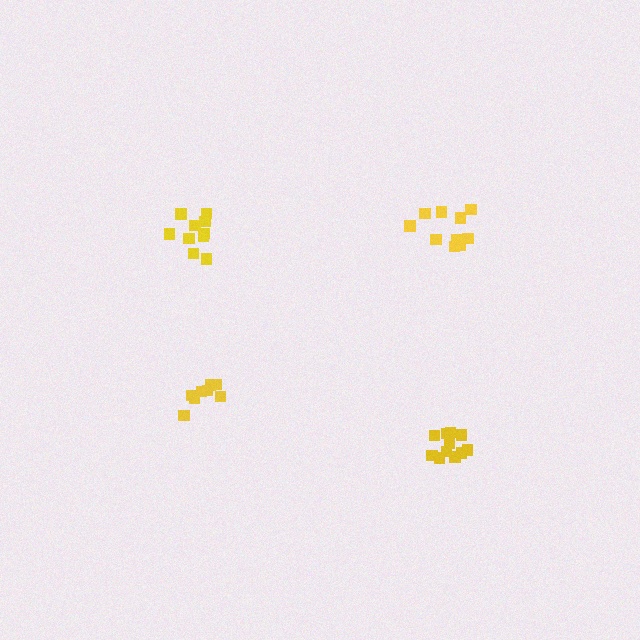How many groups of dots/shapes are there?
There are 4 groups.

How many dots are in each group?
Group 1: 10 dots, Group 2: 11 dots, Group 3: 10 dots, Group 4: 8 dots (39 total).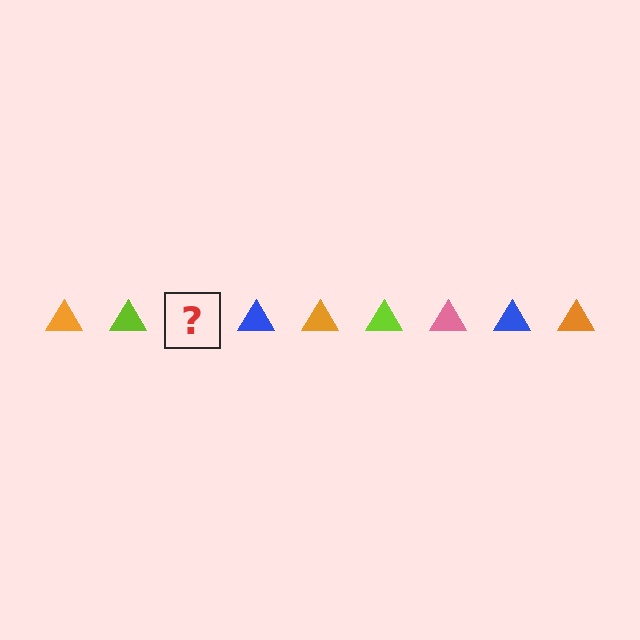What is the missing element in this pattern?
The missing element is a pink triangle.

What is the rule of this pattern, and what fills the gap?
The rule is that the pattern cycles through orange, lime, pink, blue triangles. The gap should be filled with a pink triangle.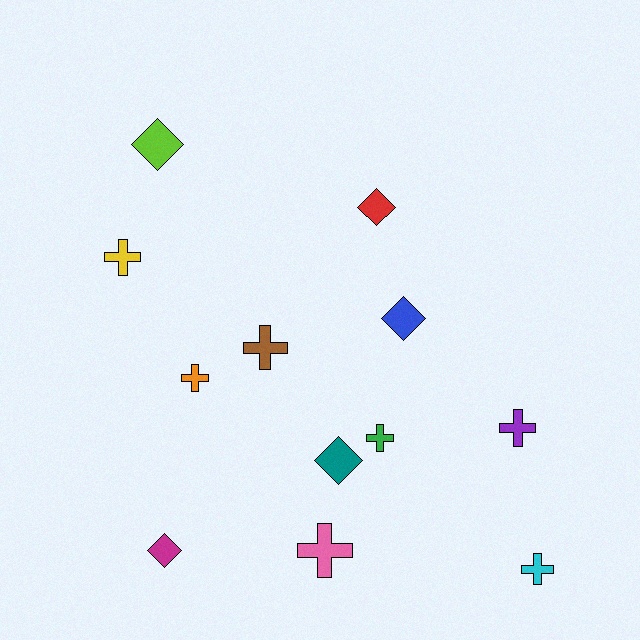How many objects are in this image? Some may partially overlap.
There are 12 objects.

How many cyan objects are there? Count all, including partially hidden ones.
There is 1 cyan object.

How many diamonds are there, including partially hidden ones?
There are 5 diamonds.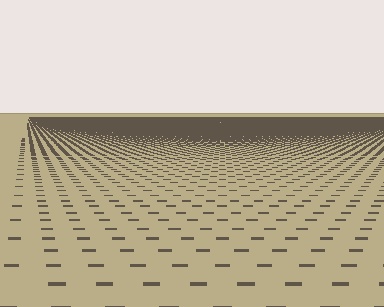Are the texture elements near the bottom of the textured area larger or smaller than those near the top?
Larger. Near the bottom, elements are closer to the viewer and appear at a bigger on-screen size.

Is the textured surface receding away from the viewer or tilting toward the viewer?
The surface is receding away from the viewer. Texture elements get smaller and denser toward the top.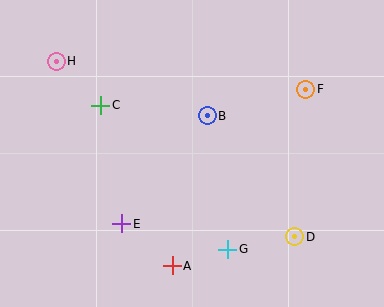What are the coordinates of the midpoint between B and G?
The midpoint between B and G is at (217, 183).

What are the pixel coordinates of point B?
Point B is at (207, 116).